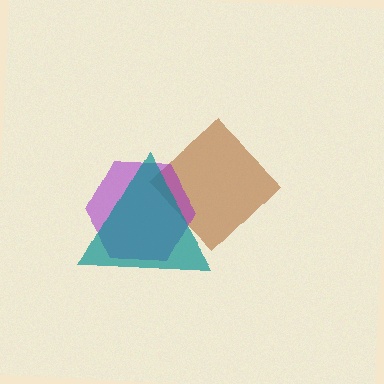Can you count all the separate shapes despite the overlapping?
Yes, there are 3 separate shapes.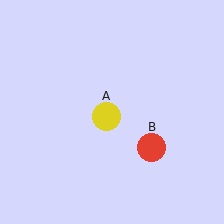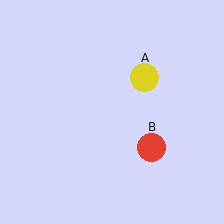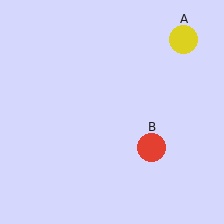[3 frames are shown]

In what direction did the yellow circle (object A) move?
The yellow circle (object A) moved up and to the right.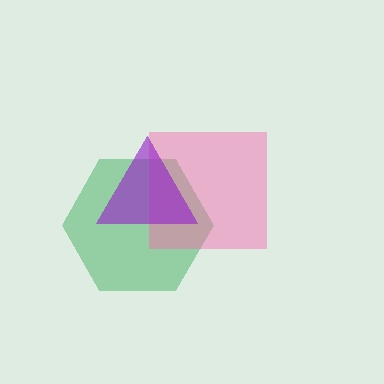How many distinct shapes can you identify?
There are 3 distinct shapes: a green hexagon, a pink square, a purple triangle.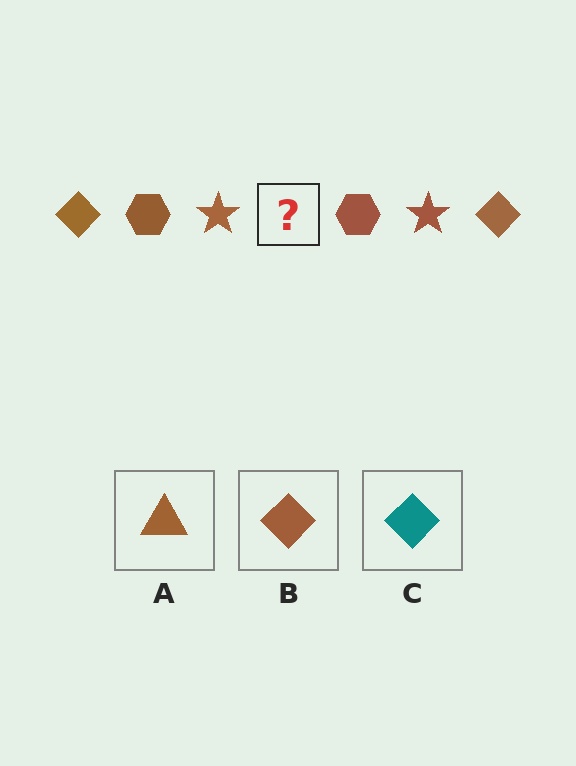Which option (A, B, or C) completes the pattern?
B.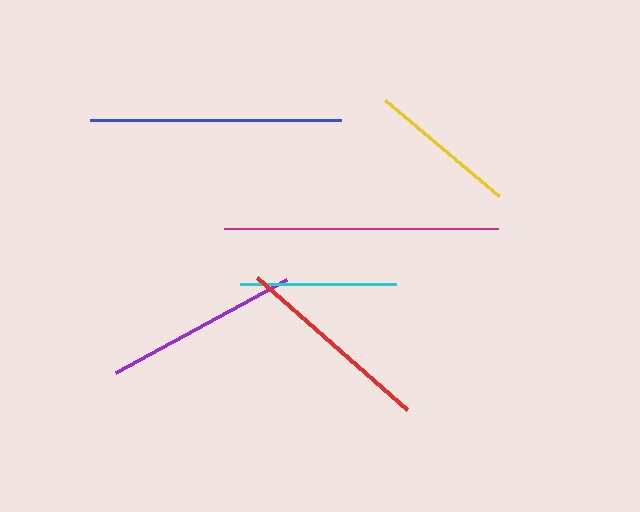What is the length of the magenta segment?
The magenta segment is approximately 275 pixels long.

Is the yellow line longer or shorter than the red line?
The red line is longer than the yellow line.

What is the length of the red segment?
The red segment is approximately 201 pixels long.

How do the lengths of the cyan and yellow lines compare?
The cyan and yellow lines are approximately the same length.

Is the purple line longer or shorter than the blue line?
The blue line is longer than the purple line.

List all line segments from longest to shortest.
From longest to shortest: magenta, blue, red, purple, cyan, yellow.